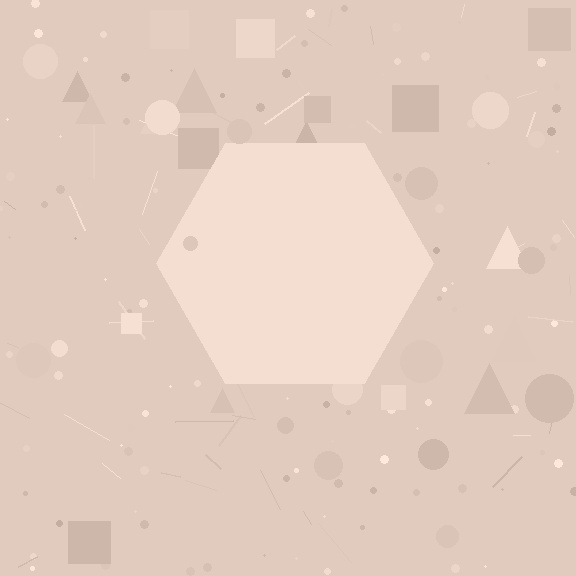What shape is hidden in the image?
A hexagon is hidden in the image.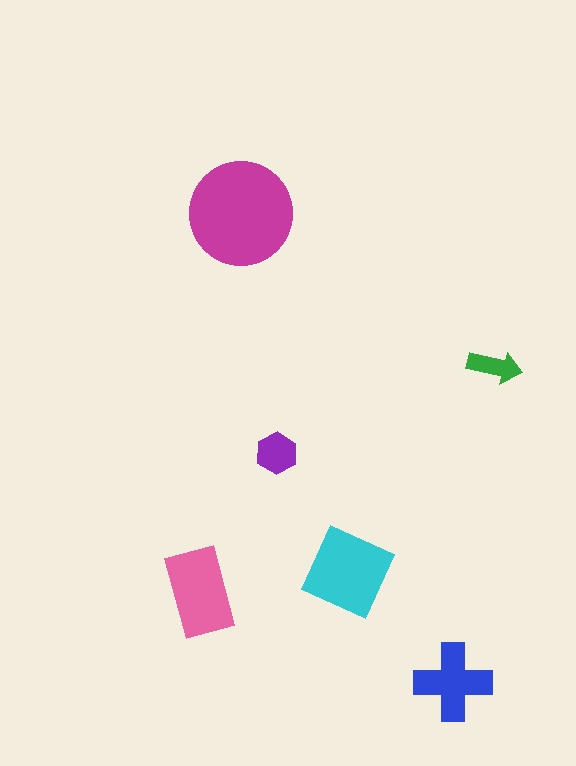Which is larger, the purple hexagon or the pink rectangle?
The pink rectangle.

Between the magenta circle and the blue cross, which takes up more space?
The magenta circle.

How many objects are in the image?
There are 6 objects in the image.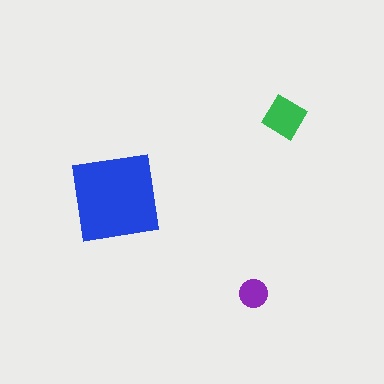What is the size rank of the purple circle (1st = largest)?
3rd.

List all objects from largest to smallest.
The blue square, the green diamond, the purple circle.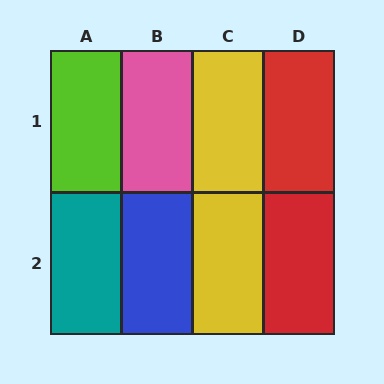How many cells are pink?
1 cell is pink.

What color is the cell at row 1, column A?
Lime.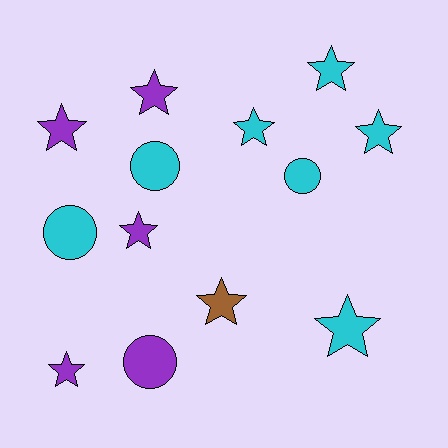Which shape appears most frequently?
Star, with 9 objects.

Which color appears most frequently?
Cyan, with 7 objects.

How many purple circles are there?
There is 1 purple circle.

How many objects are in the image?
There are 13 objects.